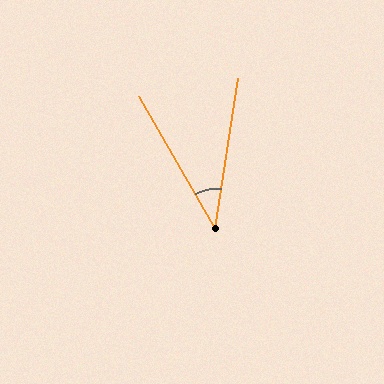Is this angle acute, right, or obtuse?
It is acute.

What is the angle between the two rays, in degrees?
Approximately 39 degrees.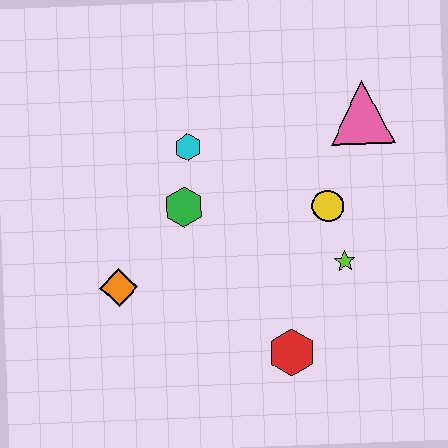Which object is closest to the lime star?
The yellow circle is closest to the lime star.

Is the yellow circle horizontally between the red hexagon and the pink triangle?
Yes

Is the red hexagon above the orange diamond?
No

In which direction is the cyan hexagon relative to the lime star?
The cyan hexagon is to the left of the lime star.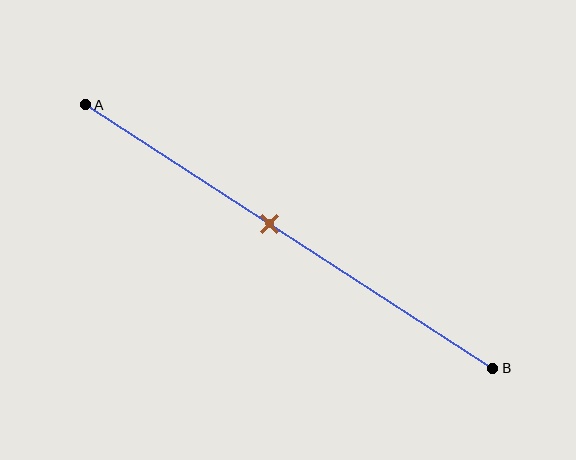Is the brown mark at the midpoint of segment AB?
No, the mark is at about 45% from A, not at the 50% midpoint.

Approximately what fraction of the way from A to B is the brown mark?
The brown mark is approximately 45% of the way from A to B.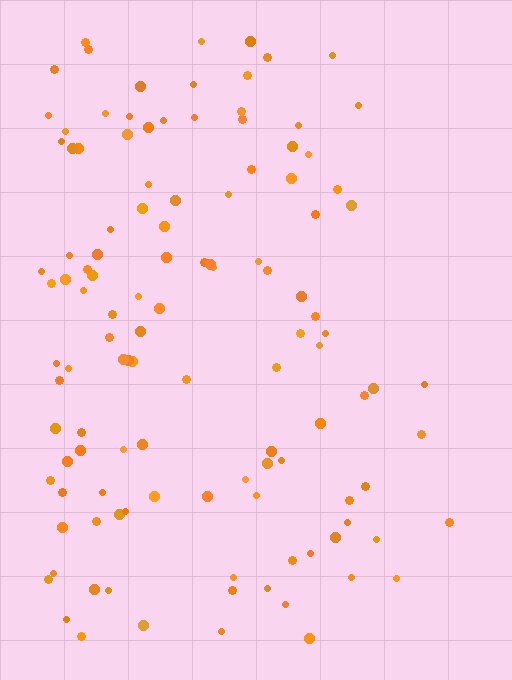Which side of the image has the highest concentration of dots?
The left.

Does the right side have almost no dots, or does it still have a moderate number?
Still a moderate number, just noticeably fewer than the left.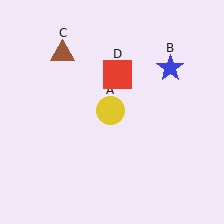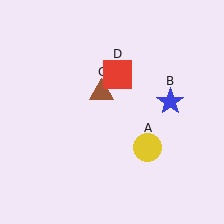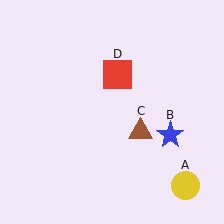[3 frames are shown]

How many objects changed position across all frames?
3 objects changed position: yellow circle (object A), blue star (object B), brown triangle (object C).